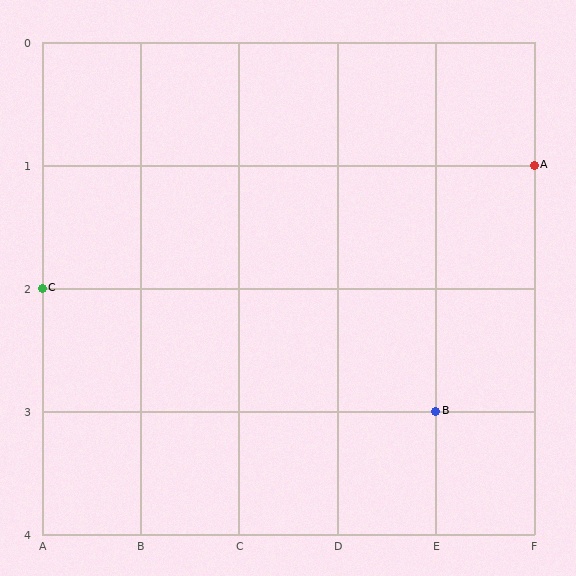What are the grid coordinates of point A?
Point A is at grid coordinates (F, 1).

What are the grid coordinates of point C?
Point C is at grid coordinates (A, 2).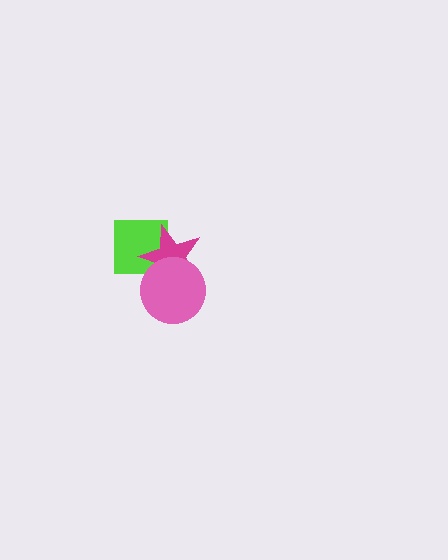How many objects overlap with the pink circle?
1 object overlaps with the pink circle.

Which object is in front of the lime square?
The magenta star is in front of the lime square.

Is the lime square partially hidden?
Yes, it is partially covered by another shape.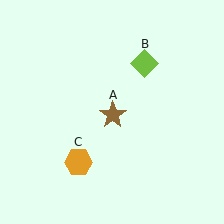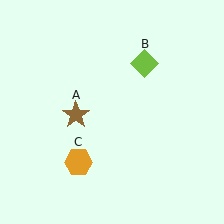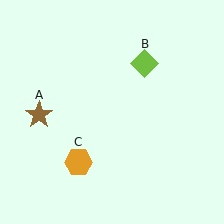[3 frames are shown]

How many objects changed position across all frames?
1 object changed position: brown star (object A).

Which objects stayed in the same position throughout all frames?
Lime diamond (object B) and orange hexagon (object C) remained stationary.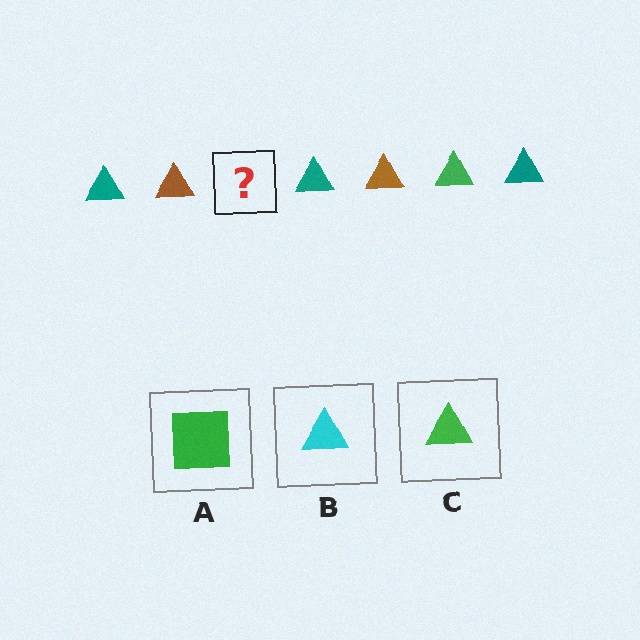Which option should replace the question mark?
Option C.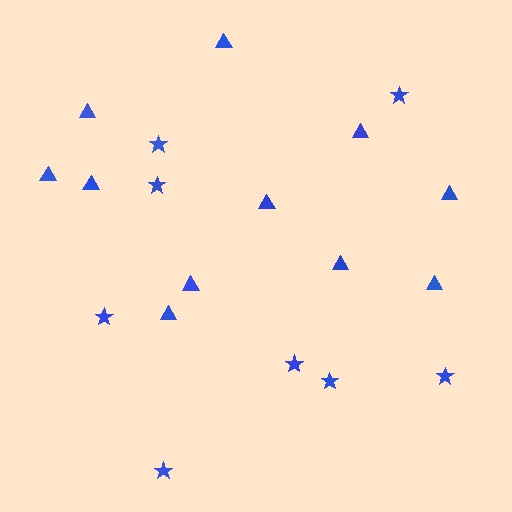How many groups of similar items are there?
There are 2 groups: one group of triangles (11) and one group of stars (8).